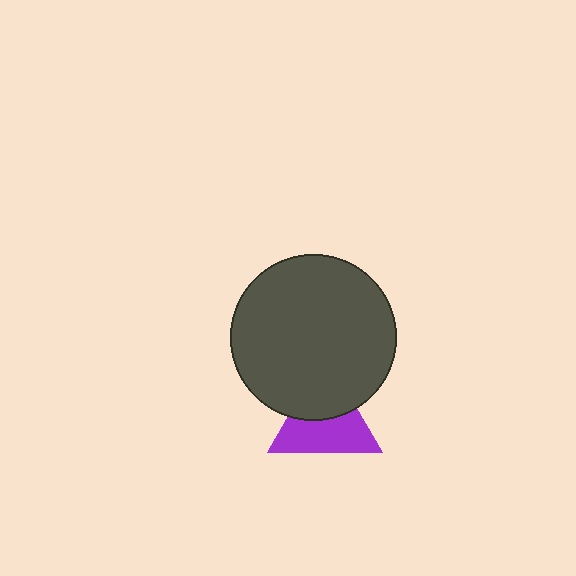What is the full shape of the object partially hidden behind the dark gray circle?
The partially hidden object is a purple triangle.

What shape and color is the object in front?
The object in front is a dark gray circle.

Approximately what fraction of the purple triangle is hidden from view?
Roughly 42% of the purple triangle is hidden behind the dark gray circle.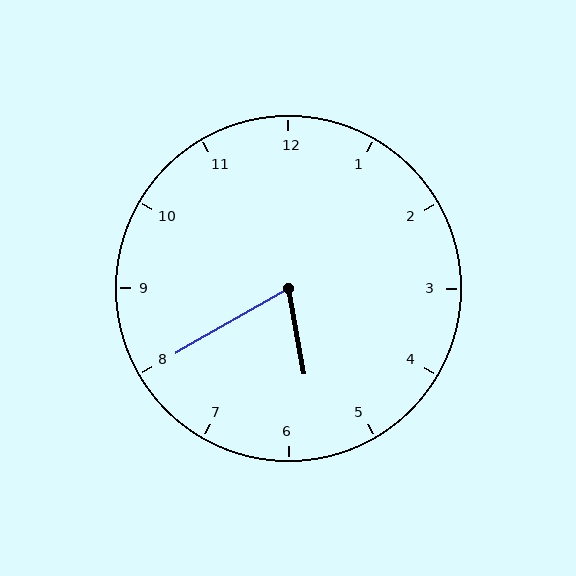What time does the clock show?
5:40.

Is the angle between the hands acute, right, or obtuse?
It is acute.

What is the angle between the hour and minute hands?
Approximately 70 degrees.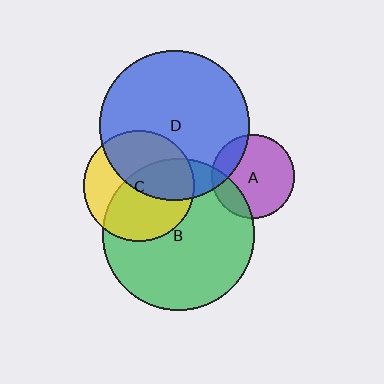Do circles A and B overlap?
Yes.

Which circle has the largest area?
Circle B (green).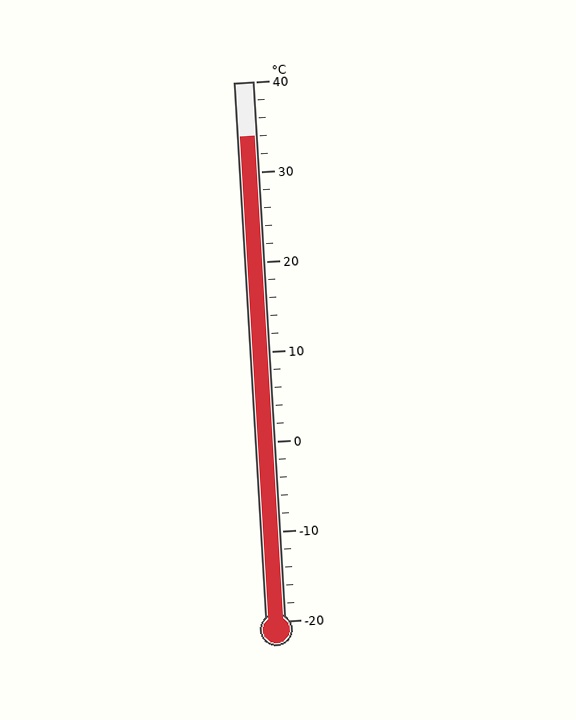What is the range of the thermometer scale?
The thermometer scale ranges from -20°C to 40°C.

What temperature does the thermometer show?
The thermometer shows approximately 34°C.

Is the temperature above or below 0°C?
The temperature is above 0°C.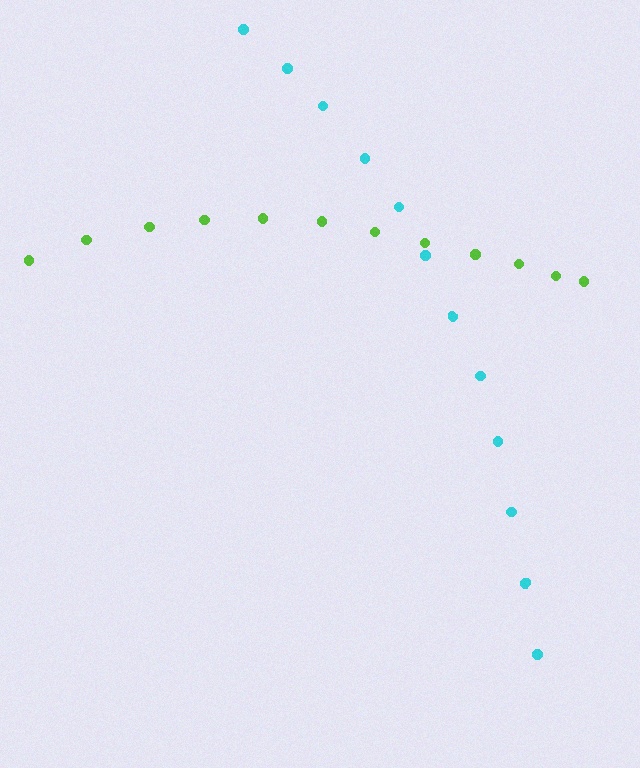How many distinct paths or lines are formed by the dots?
There are 2 distinct paths.